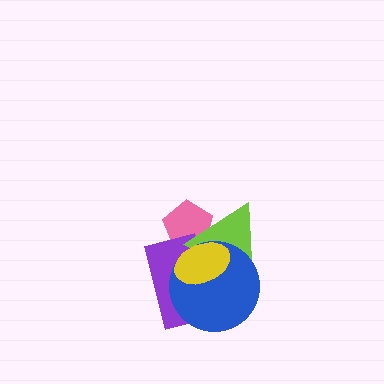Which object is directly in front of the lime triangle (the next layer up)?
The blue circle is directly in front of the lime triangle.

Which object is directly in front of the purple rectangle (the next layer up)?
The lime triangle is directly in front of the purple rectangle.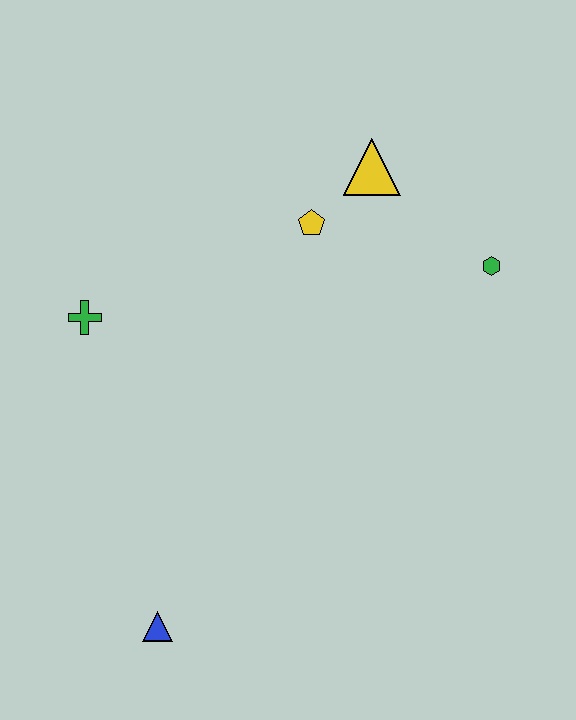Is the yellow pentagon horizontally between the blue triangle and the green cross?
No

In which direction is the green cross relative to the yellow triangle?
The green cross is to the left of the yellow triangle.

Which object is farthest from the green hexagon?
The blue triangle is farthest from the green hexagon.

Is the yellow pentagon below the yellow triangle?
Yes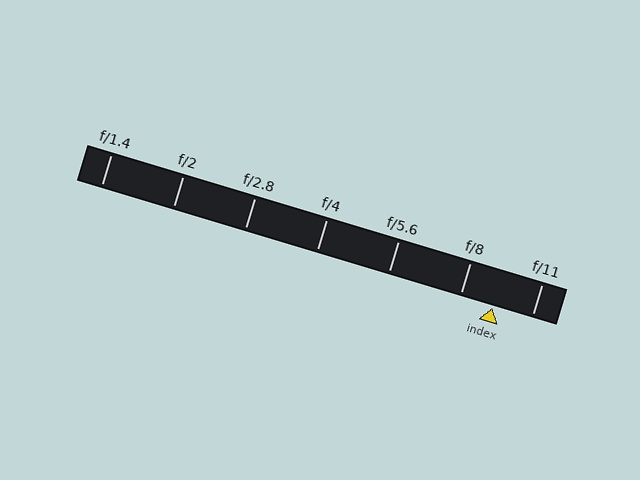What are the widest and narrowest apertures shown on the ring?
The widest aperture shown is f/1.4 and the narrowest is f/11.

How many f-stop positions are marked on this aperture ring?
There are 7 f-stop positions marked.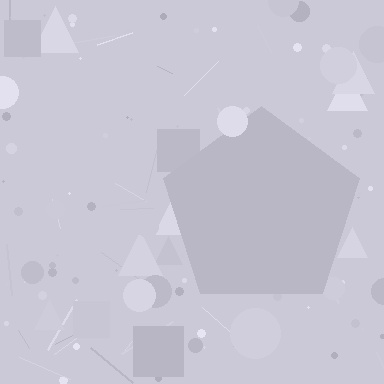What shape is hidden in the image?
A pentagon is hidden in the image.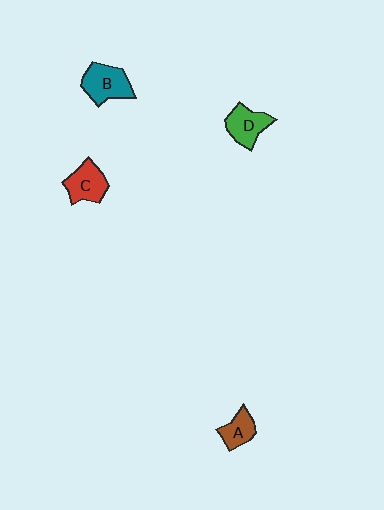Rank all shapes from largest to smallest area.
From largest to smallest: B (teal), D (green), C (red), A (brown).